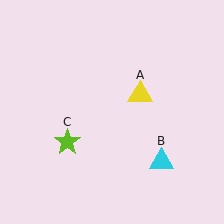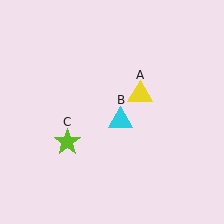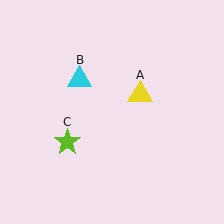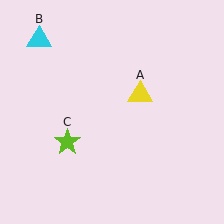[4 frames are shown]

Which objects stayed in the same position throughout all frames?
Yellow triangle (object A) and lime star (object C) remained stationary.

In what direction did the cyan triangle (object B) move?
The cyan triangle (object B) moved up and to the left.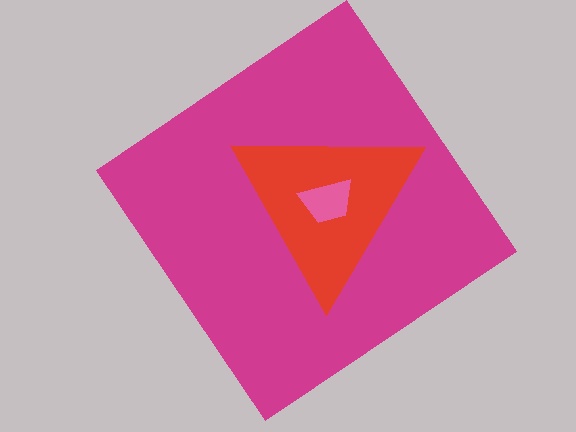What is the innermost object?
The pink trapezoid.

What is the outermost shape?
The magenta diamond.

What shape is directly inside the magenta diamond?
The red triangle.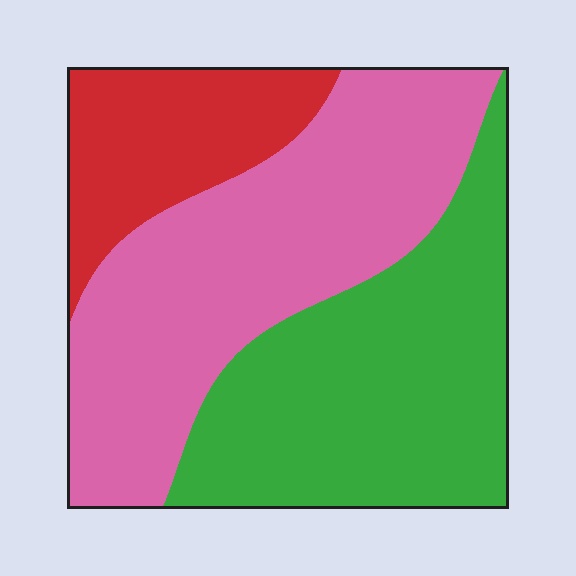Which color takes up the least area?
Red, at roughly 20%.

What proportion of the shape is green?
Green takes up between a quarter and a half of the shape.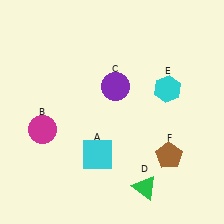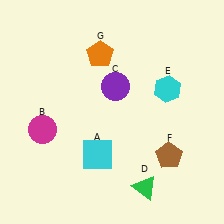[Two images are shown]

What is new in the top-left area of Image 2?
An orange pentagon (G) was added in the top-left area of Image 2.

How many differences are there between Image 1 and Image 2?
There is 1 difference between the two images.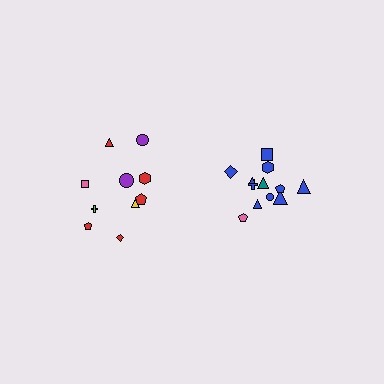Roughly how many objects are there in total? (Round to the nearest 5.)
Roughly 20 objects in total.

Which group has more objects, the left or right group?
The right group.